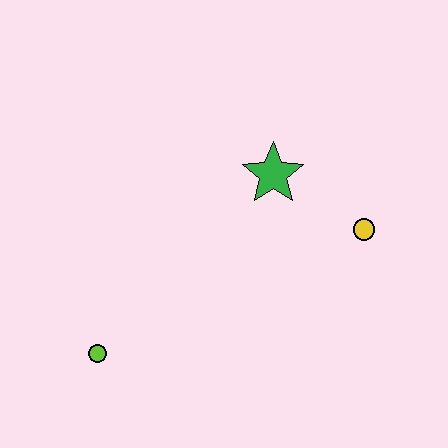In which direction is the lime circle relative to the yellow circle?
The lime circle is to the left of the yellow circle.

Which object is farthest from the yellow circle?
The lime circle is farthest from the yellow circle.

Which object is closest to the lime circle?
The green star is closest to the lime circle.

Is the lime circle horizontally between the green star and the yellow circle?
No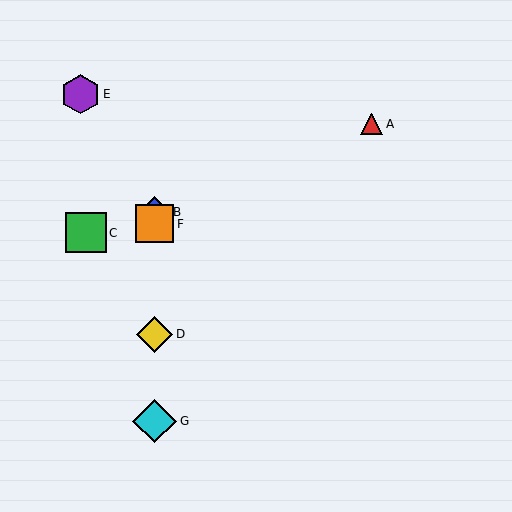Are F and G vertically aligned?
Yes, both are at x≈155.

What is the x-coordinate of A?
Object A is at x≈372.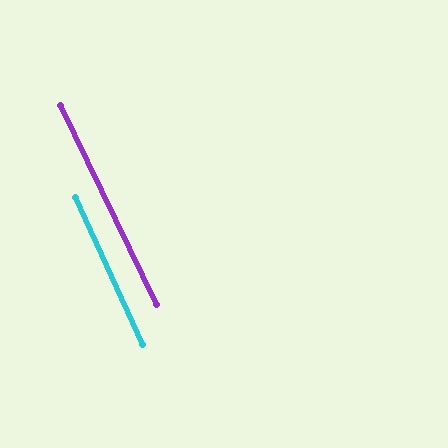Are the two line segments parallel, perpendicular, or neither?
Parallel — their directions differ by only 1.3°.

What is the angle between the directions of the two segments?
Approximately 1 degree.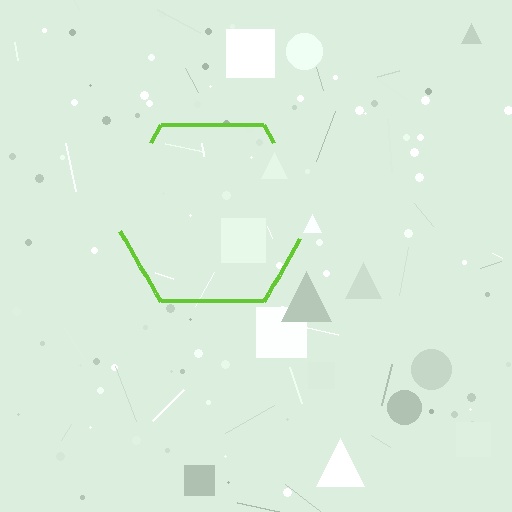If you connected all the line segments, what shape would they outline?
They would outline a hexagon.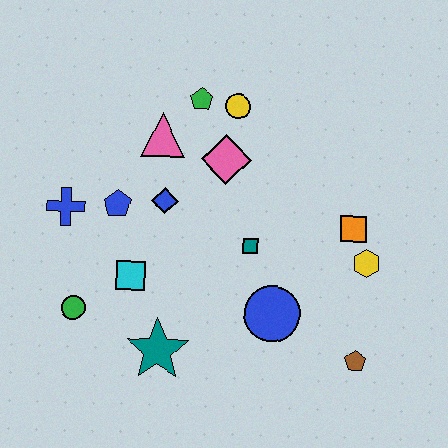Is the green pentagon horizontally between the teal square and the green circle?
Yes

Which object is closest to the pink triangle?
The green pentagon is closest to the pink triangle.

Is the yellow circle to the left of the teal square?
Yes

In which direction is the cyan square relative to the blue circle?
The cyan square is to the left of the blue circle.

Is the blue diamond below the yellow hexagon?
No